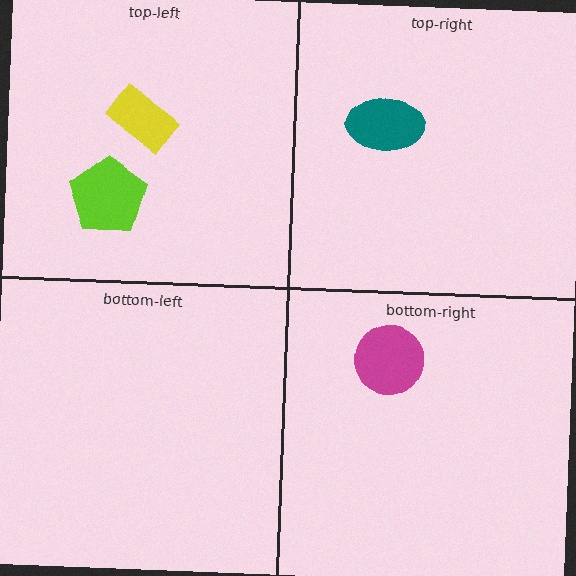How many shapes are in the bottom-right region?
1.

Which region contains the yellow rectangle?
The top-left region.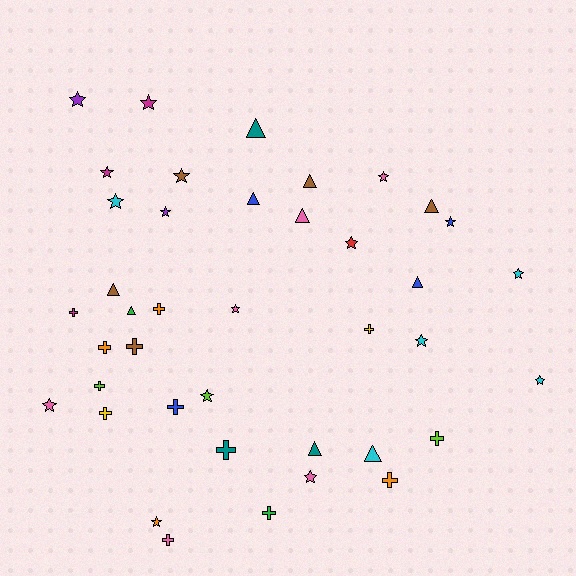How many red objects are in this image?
There is 1 red object.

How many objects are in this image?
There are 40 objects.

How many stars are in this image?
There are 17 stars.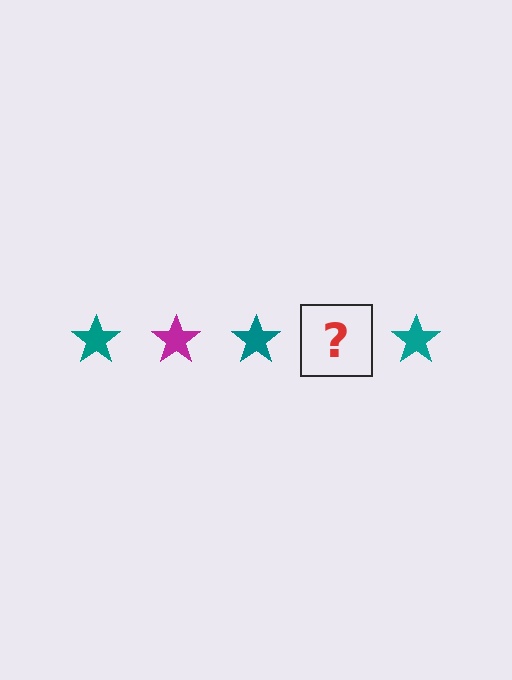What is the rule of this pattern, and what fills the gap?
The rule is that the pattern cycles through teal, magenta stars. The gap should be filled with a magenta star.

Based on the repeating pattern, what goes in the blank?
The blank should be a magenta star.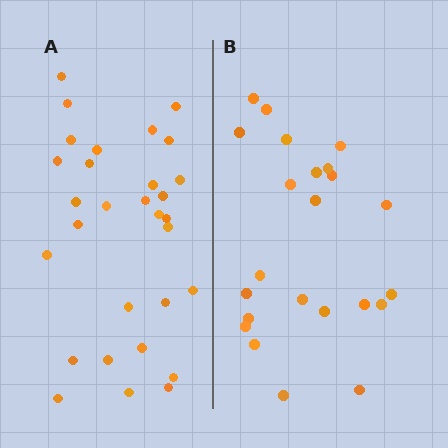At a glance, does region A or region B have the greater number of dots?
Region A (the left region) has more dots.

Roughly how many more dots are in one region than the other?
Region A has roughly 8 or so more dots than region B.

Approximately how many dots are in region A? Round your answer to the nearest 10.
About 30 dots.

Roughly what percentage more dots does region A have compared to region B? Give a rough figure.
About 30% more.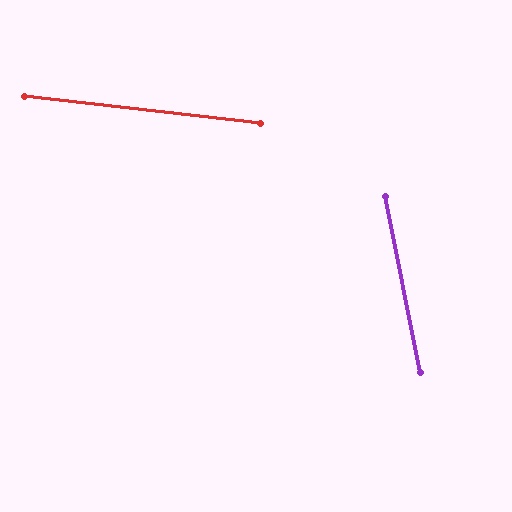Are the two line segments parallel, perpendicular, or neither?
Neither parallel nor perpendicular — they differ by about 72°.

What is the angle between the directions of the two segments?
Approximately 72 degrees.